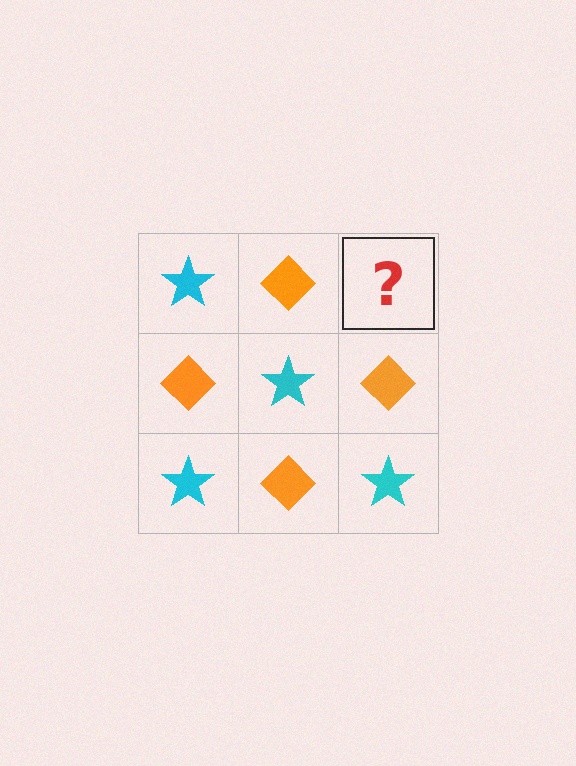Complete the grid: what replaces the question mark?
The question mark should be replaced with a cyan star.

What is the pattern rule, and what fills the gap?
The rule is that it alternates cyan star and orange diamond in a checkerboard pattern. The gap should be filled with a cyan star.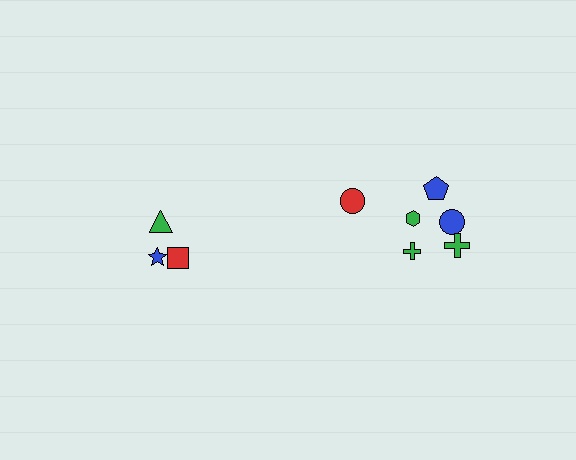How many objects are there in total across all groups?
There are 10 objects.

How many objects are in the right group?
There are 6 objects.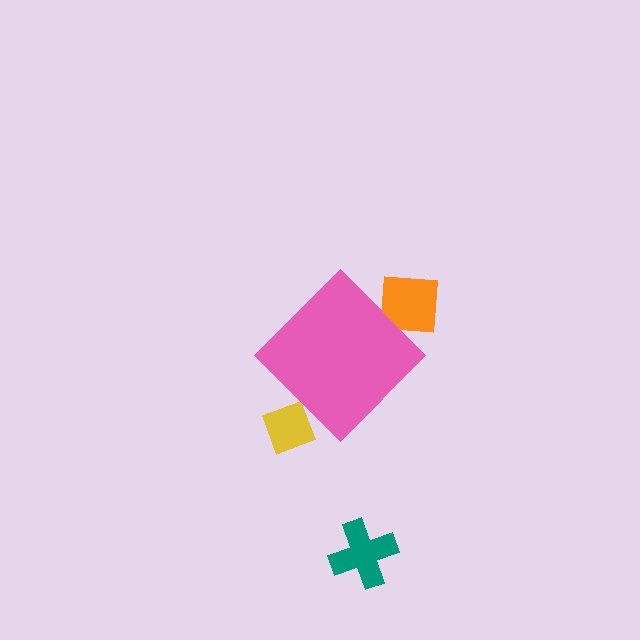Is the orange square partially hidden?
Yes, the orange square is partially hidden behind the pink diamond.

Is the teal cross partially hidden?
No, the teal cross is fully visible.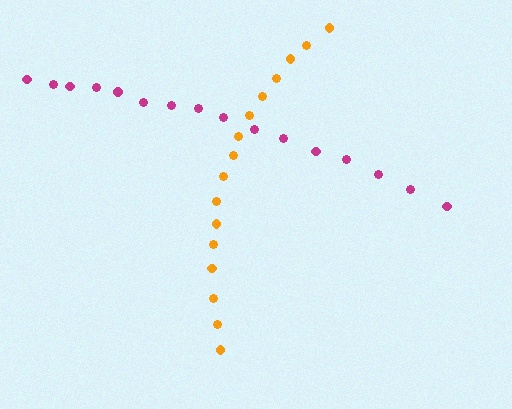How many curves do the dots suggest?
There are 2 distinct paths.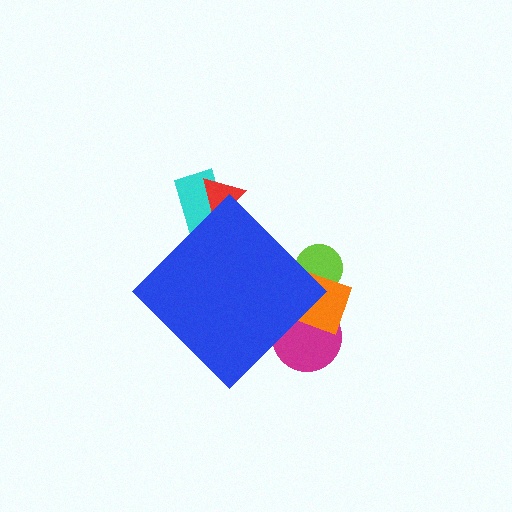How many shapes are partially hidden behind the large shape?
5 shapes are partially hidden.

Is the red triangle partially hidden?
Yes, the red triangle is partially hidden behind the blue diamond.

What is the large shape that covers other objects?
A blue diamond.